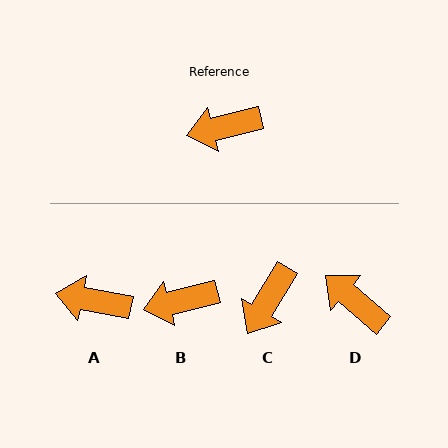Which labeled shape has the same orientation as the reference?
B.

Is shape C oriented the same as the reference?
No, it is off by about 44 degrees.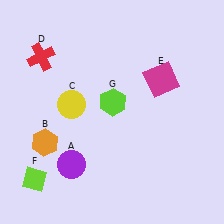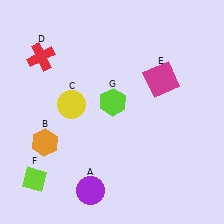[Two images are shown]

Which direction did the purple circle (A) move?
The purple circle (A) moved down.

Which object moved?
The purple circle (A) moved down.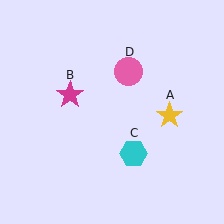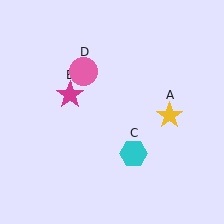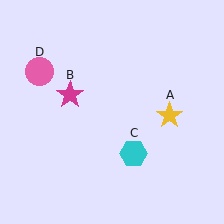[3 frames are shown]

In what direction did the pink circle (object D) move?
The pink circle (object D) moved left.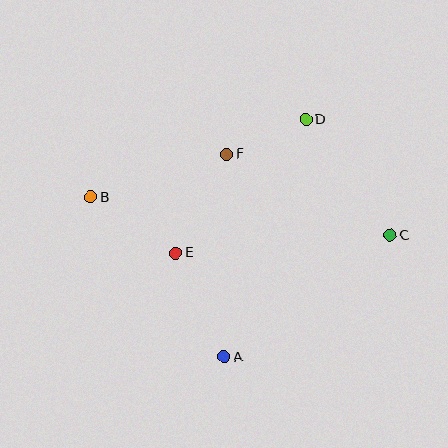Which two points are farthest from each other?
Points B and C are farthest from each other.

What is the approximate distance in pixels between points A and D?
The distance between A and D is approximately 251 pixels.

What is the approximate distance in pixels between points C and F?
The distance between C and F is approximately 183 pixels.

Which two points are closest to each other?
Points D and F are closest to each other.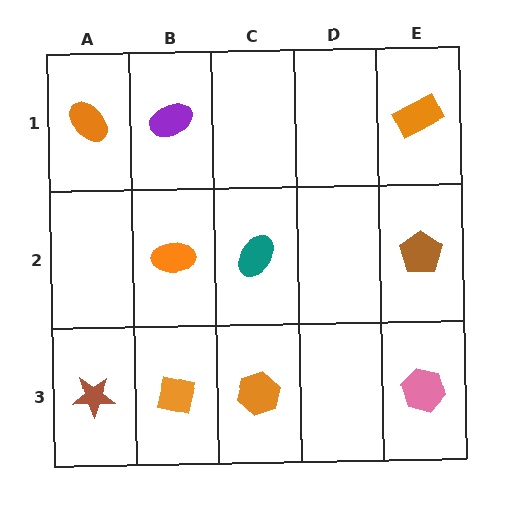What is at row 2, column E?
A brown pentagon.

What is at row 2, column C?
A teal ellipse.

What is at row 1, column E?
An orange rectangle.